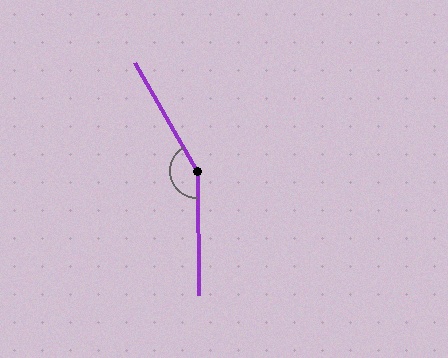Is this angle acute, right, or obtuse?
It is obtuse.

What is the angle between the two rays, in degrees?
Approximately 151 degrees.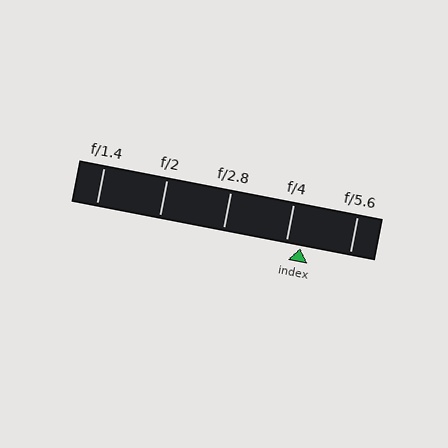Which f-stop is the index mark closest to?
The index mark is closest to f/4.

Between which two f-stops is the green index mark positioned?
The index mark is between f/4 and f/5.6.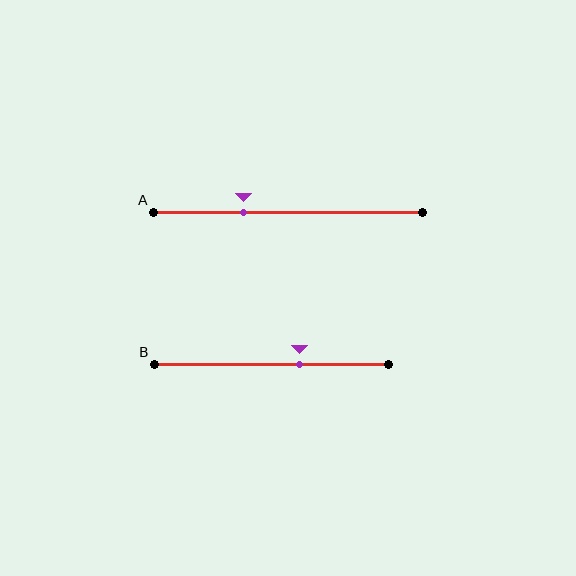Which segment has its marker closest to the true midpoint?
Segment B has its marker closest to the true midpoint.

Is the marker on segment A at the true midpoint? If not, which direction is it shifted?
No, the marker on segment A is shifted to the left by about 16% of the segment length.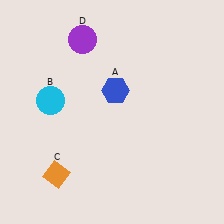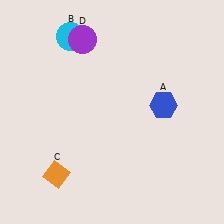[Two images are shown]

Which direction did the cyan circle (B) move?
The cyan circle (B) moved up.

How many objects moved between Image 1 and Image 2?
2 objects moved between the two images.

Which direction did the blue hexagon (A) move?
The blue hexagon (A) moved right.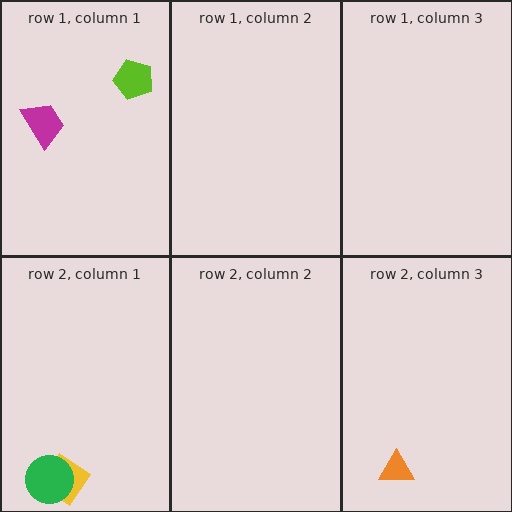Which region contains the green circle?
The row 2, column 1 region.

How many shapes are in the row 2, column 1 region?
2.